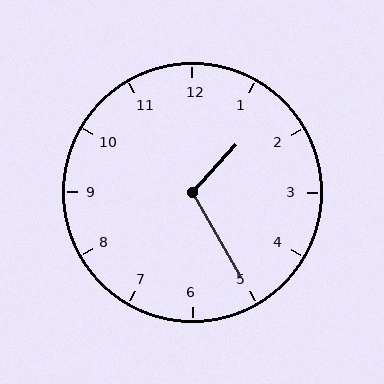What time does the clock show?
1:25.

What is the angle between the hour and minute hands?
Approximately 108 degrees.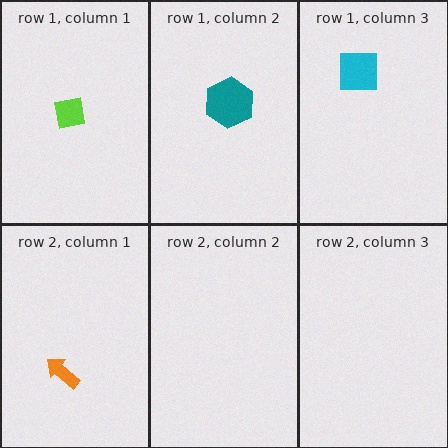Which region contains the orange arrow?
The row 2, column 1 region.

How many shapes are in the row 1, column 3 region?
1.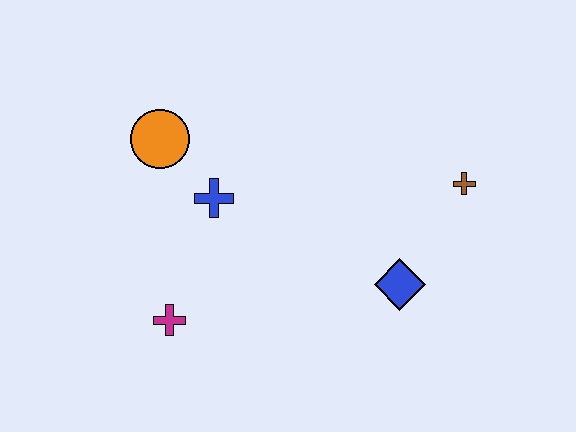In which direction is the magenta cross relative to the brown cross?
The magenta cross is to the left of the brown cross.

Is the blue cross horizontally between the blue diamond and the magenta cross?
Yes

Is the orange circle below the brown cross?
No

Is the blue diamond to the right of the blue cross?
Yes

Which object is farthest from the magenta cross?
The brown cross is farthest from the magenta cross.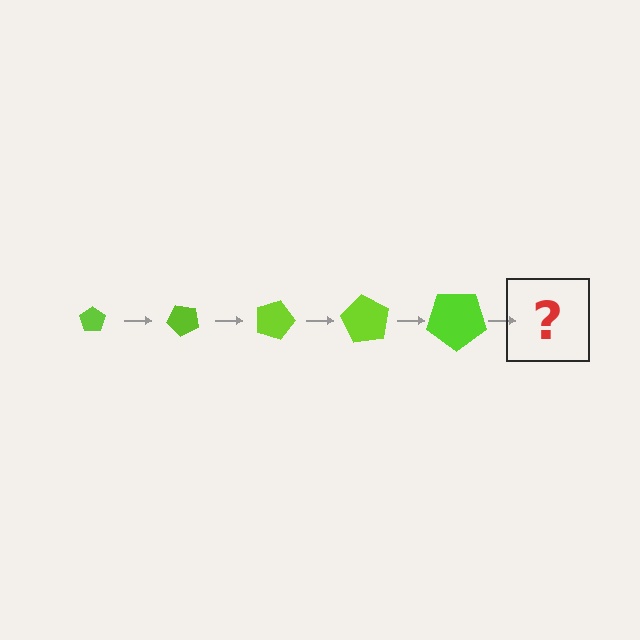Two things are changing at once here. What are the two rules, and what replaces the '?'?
The two rules are that the pentagon grows larger each step and it rotates 45 degrees each step. The '?' should be a pentagon, larger than the previous one and rotated 225 degrees from the start.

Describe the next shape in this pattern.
It should be a pentagon, larger than the previous one and rotated 225 degrees from the start.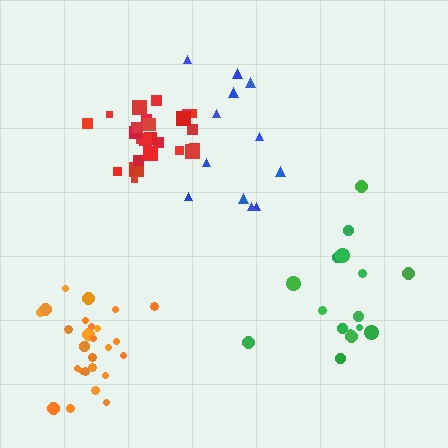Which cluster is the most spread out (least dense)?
Blue.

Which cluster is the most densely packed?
Red.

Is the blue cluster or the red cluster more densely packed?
Red.